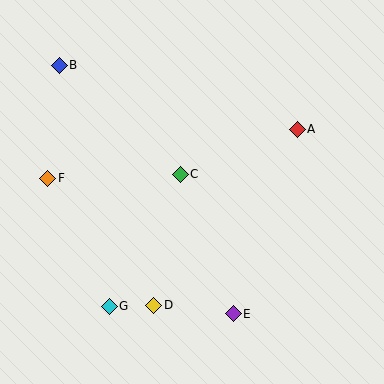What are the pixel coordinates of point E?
Point E is at (233, 314).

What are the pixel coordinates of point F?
Point F is at (48, 178).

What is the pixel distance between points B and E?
The distance between B and E is 303 pixels.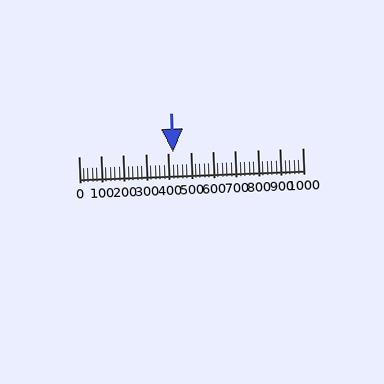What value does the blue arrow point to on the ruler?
The blue arrow points to approximately 420.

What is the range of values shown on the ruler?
The ruler shows values from 0 to 1000.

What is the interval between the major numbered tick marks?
The major tick marks are spaced 100 units apart.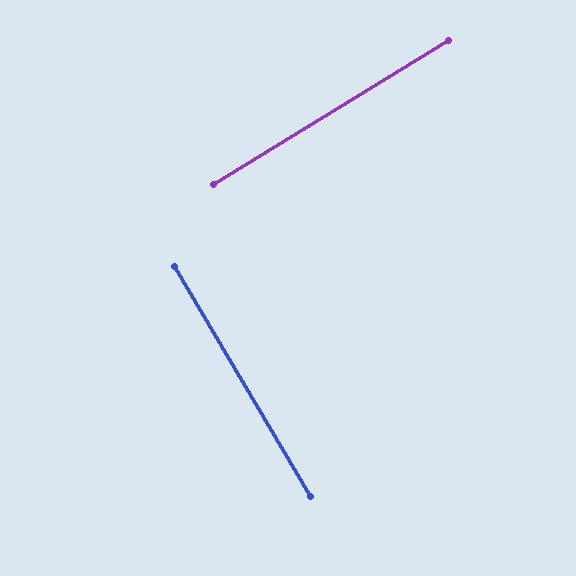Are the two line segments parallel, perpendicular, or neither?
Perpendicular — they meet at approximately 89°.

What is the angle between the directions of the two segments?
Approximately 89 degrees.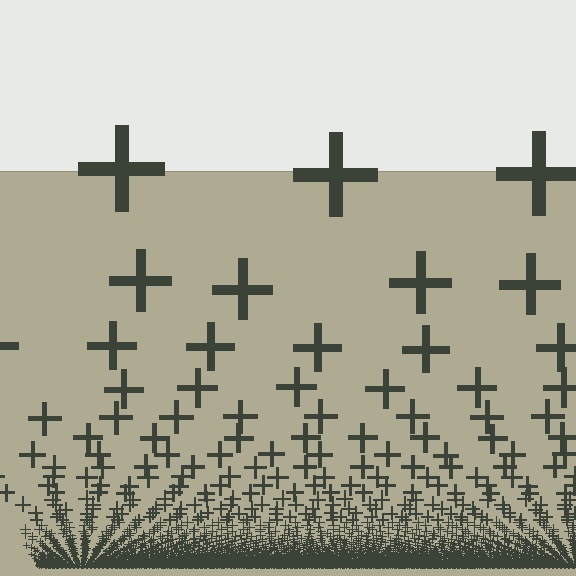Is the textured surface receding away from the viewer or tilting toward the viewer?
The surface appears to tilt toward the viewer. Texture elements get larger and sparser toward the top.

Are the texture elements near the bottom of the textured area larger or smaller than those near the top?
Smaller. The gradient is inverted — elements near the bottom are smaller and denser.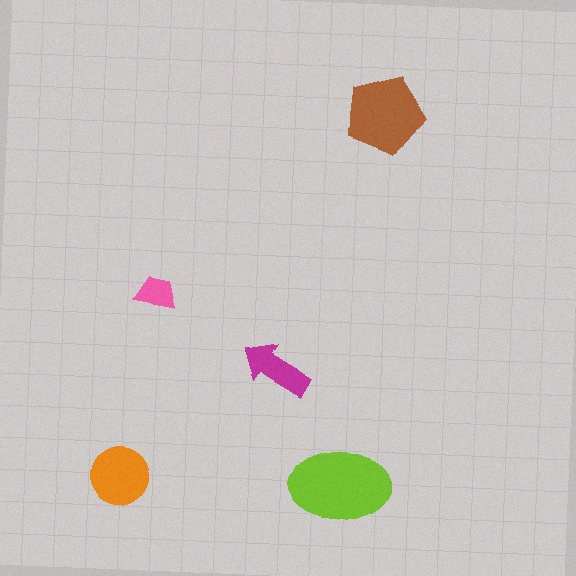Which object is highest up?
The brown pentagon is topmost.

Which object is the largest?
The lime ellipse.